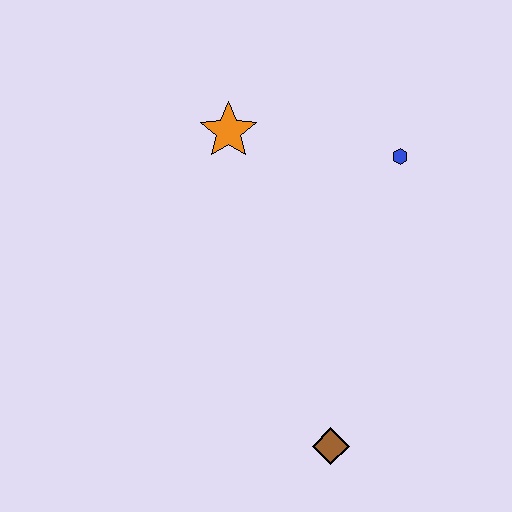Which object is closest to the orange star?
The blue hexagon is closest to the orange star.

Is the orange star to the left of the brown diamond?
Yes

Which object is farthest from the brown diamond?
The orange star is farthest from the brown diamond.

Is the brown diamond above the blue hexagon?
No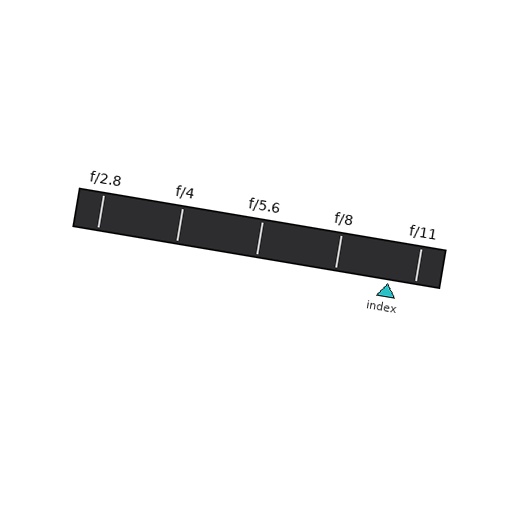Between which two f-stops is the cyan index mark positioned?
The index mark is between f/8 and f/11.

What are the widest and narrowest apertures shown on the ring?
The widest aperture shown is f/2.8 and the narrowest is f/11.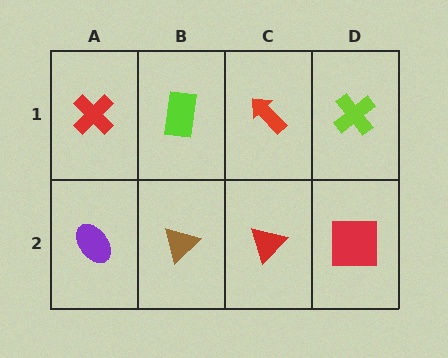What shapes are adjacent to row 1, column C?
A red triangle (row 2, column C), a lime rectangle (row 1, column B), a lime cross (row 1, column D).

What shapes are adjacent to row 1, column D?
A red square (row 2, column D), a red arrow (row 1, column C).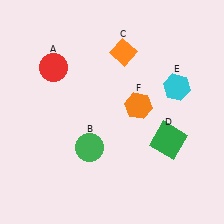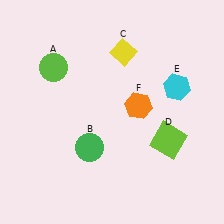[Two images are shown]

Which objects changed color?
A changed from red to lime. C changed from orange to yellow. D changed from green to lime.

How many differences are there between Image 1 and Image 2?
There are 3 differences between the two images.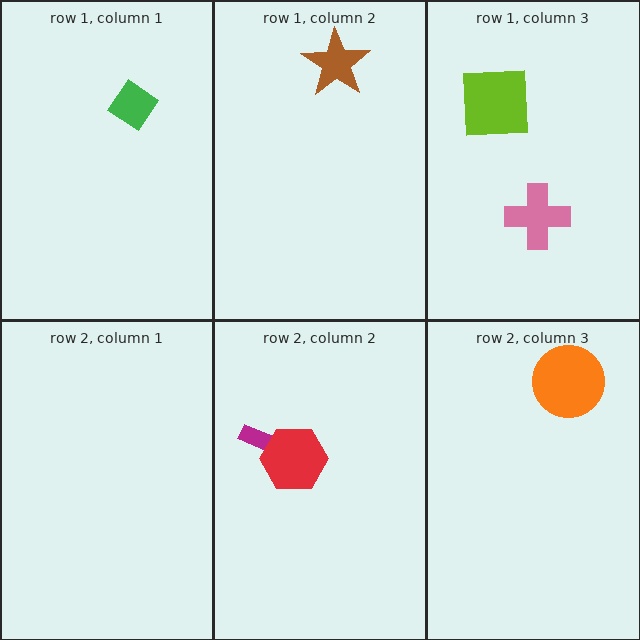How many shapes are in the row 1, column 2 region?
1.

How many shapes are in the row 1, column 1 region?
1.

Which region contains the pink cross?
The row 1, column 3 region.